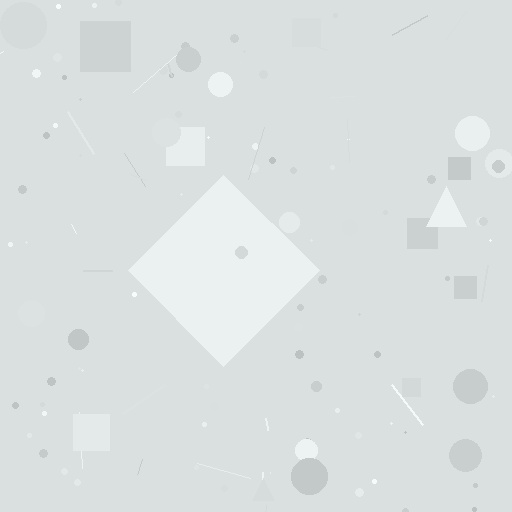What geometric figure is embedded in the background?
A diamond is embedded in the background.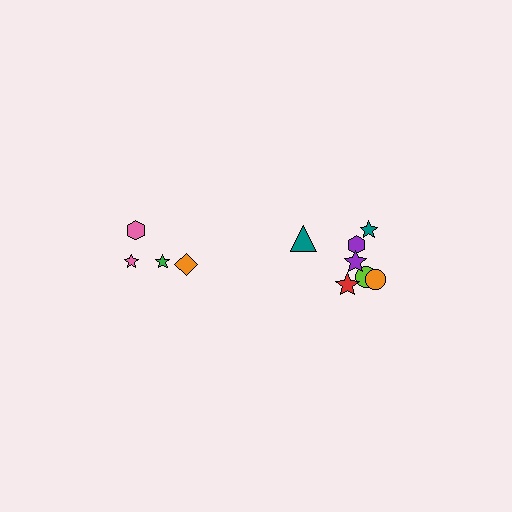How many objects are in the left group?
There are 4 objects.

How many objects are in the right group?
There are 7 objects.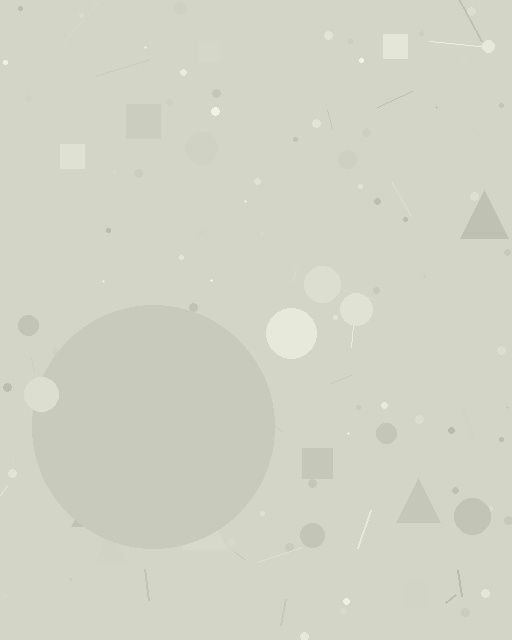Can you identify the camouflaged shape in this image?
The camouflaged shape is a circle.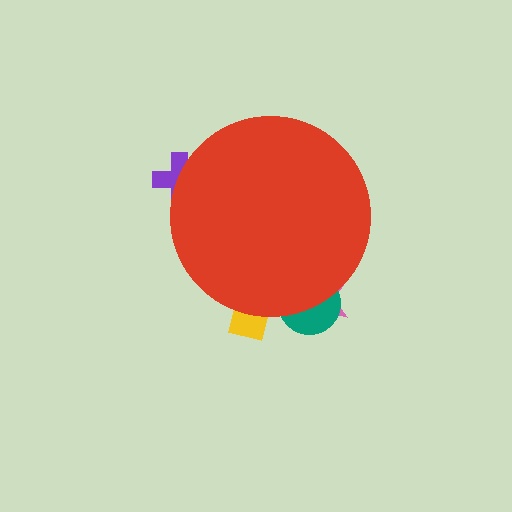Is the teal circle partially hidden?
Yes, the teal circle is partially hidden behind the red circle.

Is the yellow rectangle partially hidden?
Yes, the yellow rectangle is partially hidden behind the red circle.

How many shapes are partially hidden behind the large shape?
4 shapes are partially hidden.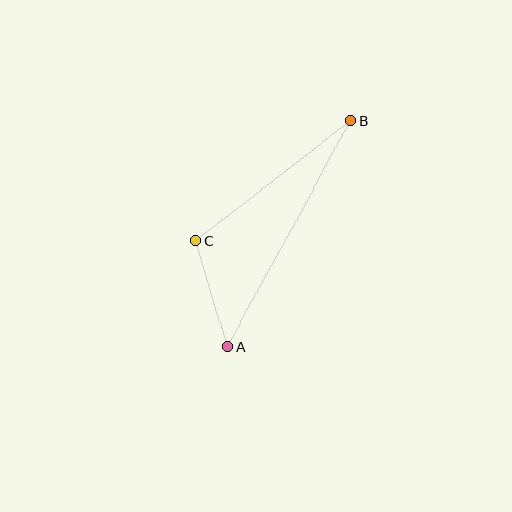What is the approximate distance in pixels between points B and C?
The distance between B and C is approximately 197 pixels.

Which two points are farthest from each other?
Points A and B are farthest from each other.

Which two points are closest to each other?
Points A and C are closest to each other.